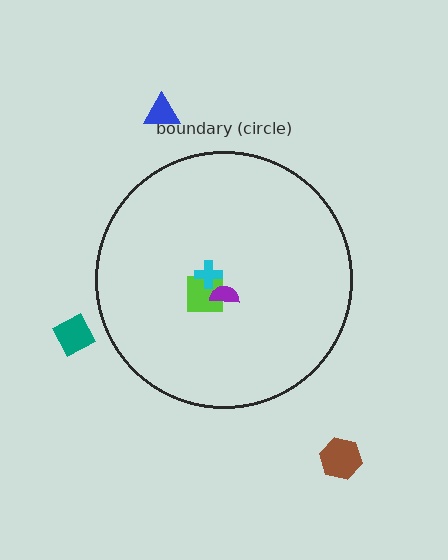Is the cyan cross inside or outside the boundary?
Inside.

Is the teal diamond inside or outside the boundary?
Outside.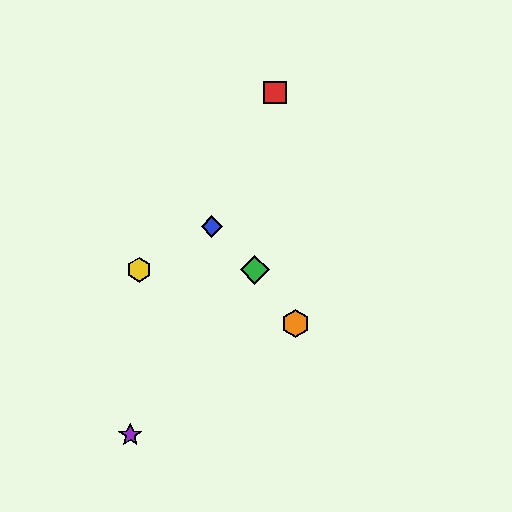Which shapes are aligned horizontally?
The green diamond, the yellow hexagon are aligned horizontally.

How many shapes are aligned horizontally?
2 shapes (the green diamond, the yellow hexagon) are aligned horizontally.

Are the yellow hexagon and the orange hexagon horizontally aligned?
No, the yellow hexagon is at y≈270 and the orange hexagon is at y≈323.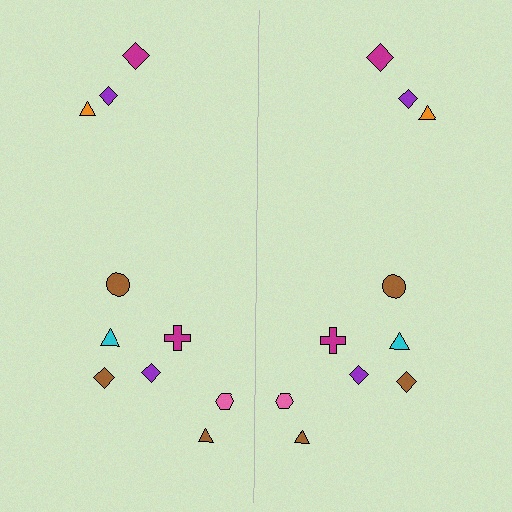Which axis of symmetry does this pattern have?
The pattern has a vertical axis of symmetry running through the center of the image.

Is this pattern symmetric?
Yes, this pattern has bilateral (reflection) symmetry.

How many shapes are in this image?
There are 20 shapes in this image.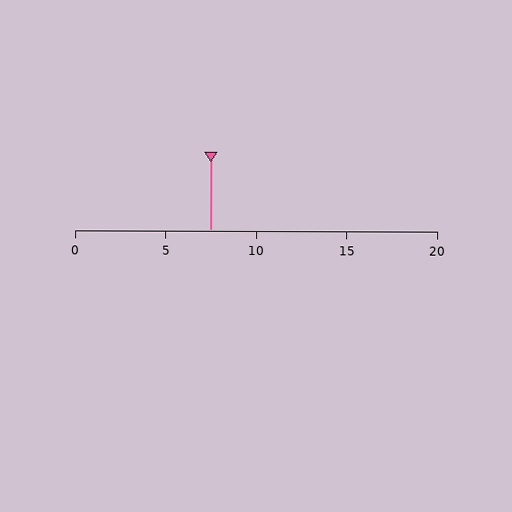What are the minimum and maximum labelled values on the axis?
The axis runs from 0 to 20.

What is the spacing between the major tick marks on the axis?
The major ticks are spaced 5 apart.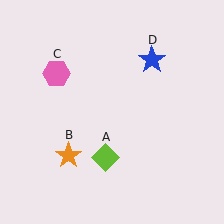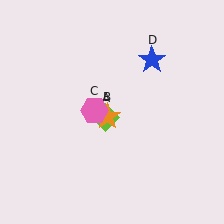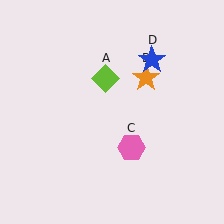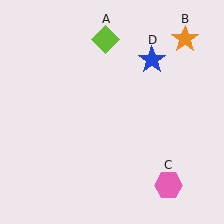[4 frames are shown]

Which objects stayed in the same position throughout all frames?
Blue star (object D) remained stationary.